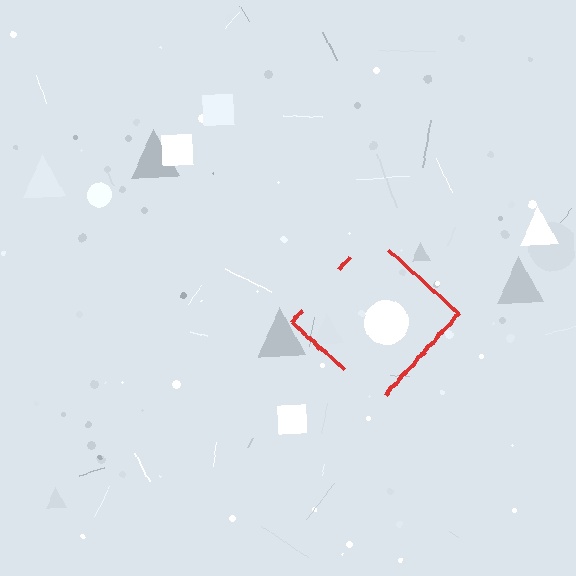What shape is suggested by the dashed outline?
The dashed outline suggests a diamond.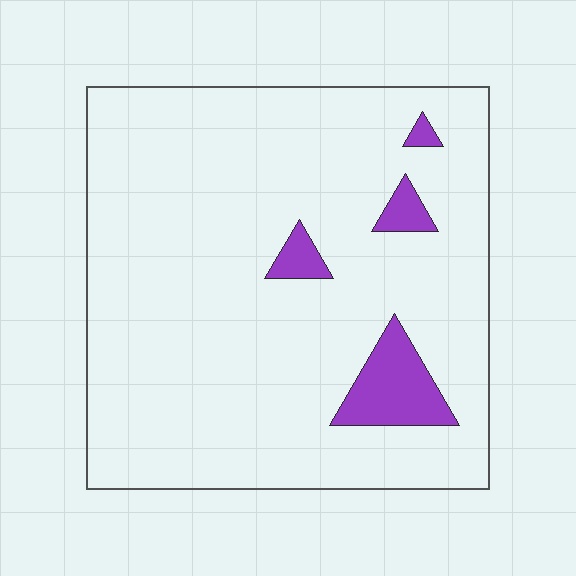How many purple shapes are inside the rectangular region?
4.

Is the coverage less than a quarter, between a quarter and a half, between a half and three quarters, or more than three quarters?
Less than a quarter.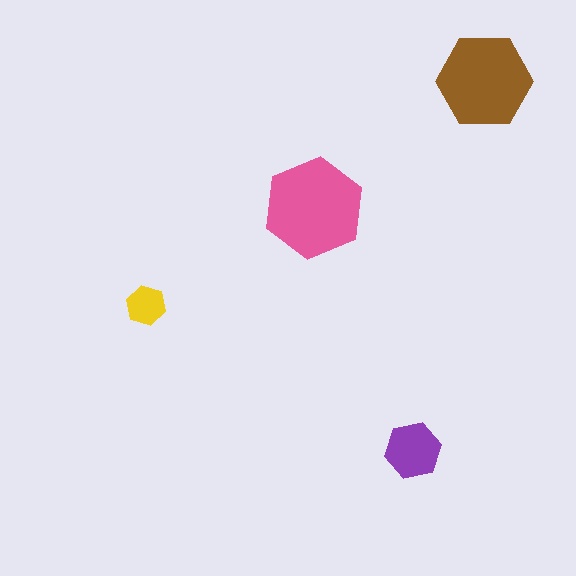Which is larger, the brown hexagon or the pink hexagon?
The pink one.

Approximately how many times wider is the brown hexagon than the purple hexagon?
About 1.5 times wider.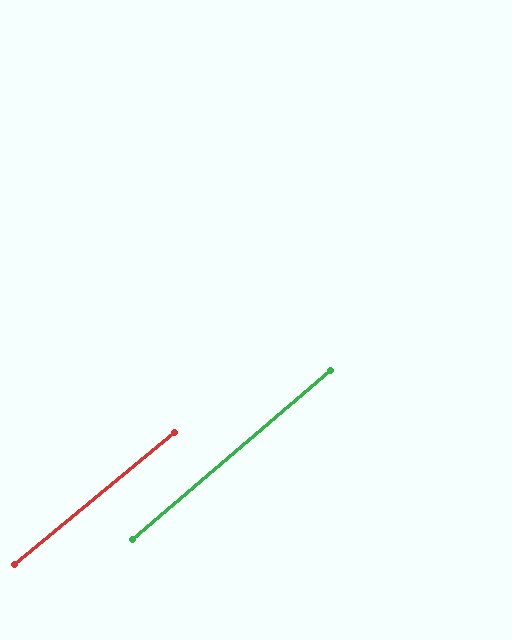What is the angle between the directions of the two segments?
Approximately 1 degree.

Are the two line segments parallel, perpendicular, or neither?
Parallel — their directions differ by only 1.1°.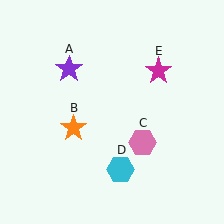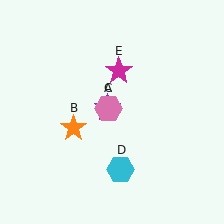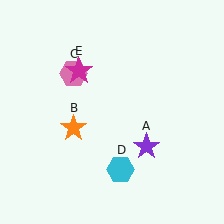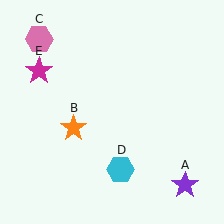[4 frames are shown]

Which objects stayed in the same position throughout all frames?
Orange star (object B) and cyan hexagon (object D) remained stationary.